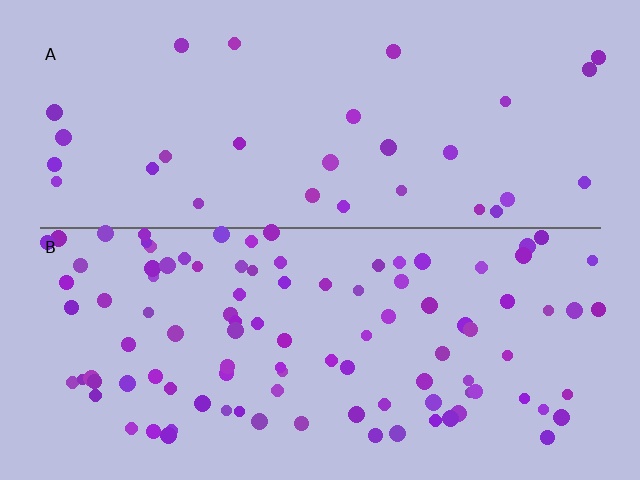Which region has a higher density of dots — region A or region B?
B (the bottom).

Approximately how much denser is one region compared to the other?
Approximately 3.3× — region B over region A.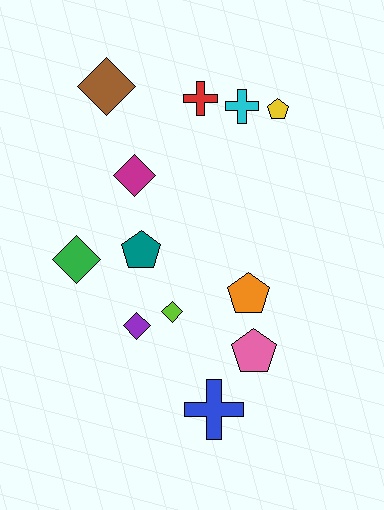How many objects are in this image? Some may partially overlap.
There are 12 objects.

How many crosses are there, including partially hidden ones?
There are 3 crosses.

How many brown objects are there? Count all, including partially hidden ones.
There is 1 brown object.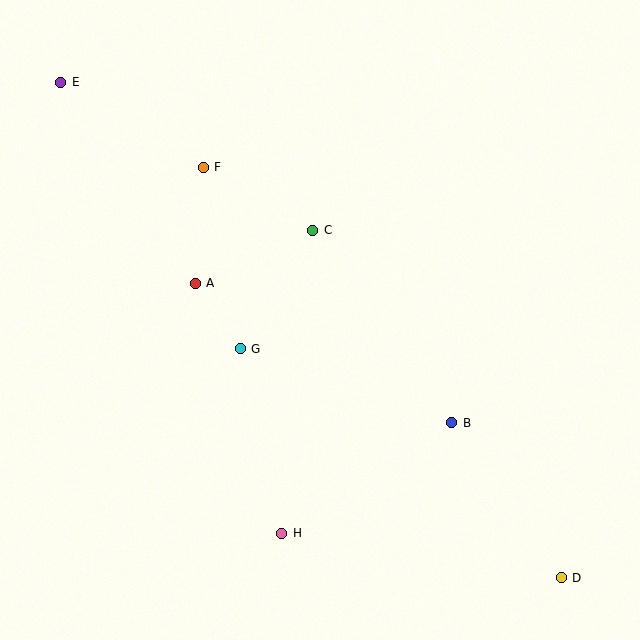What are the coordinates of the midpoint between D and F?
The midpoint between D and F is at (382, 372).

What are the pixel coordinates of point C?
Point C is at (313, 230).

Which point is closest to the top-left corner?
Point E is closest to the top-left corner.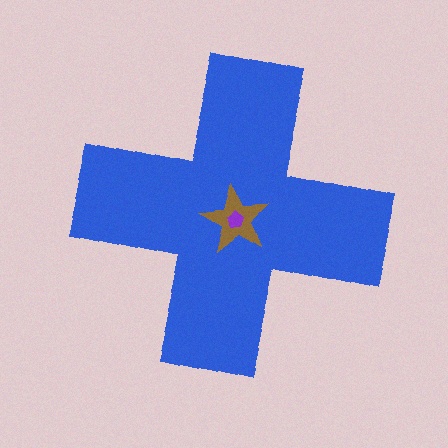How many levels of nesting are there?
3.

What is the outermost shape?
The blue cross.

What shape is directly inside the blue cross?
The brown star.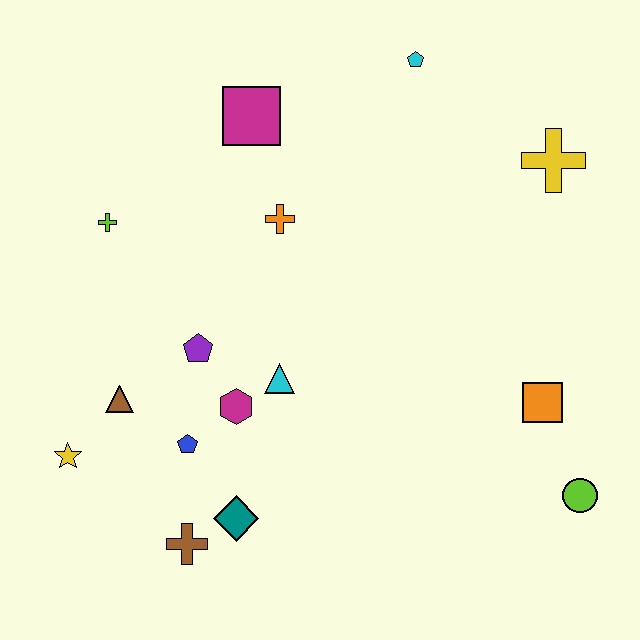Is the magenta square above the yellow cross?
Yes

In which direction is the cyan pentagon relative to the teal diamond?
The cyan pentagon is above the teal diamond.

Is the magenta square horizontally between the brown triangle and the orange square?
Yes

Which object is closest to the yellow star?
The brown triangle is closest to the yellow star.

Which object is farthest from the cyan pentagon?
The brown cross is farthest from the cyan pentagon.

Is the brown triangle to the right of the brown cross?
No